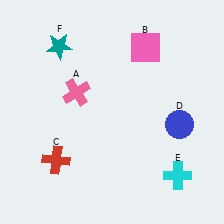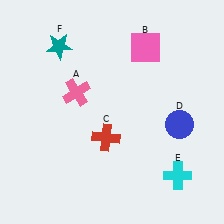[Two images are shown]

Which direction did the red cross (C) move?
The red cross (C) moved right.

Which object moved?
The red cross (C) moved right.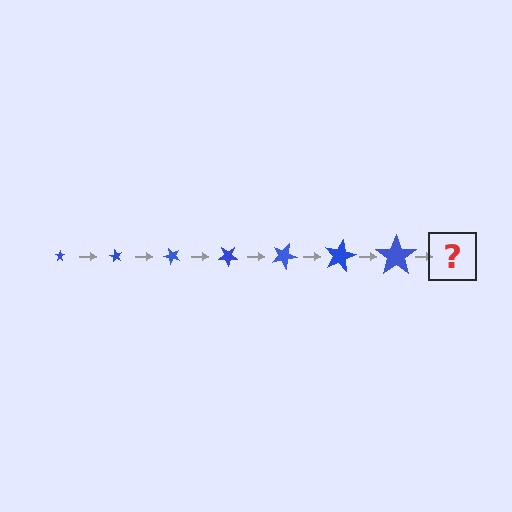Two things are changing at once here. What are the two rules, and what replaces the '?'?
The two rules are that the star grows larger each step and it rotates 60 degrees each step. The '?' should be a star, larger than the previous one and rotated 420 degrees from the start.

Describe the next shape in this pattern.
It should be a star, larger than the previous one and rotated 420 degrees from the start.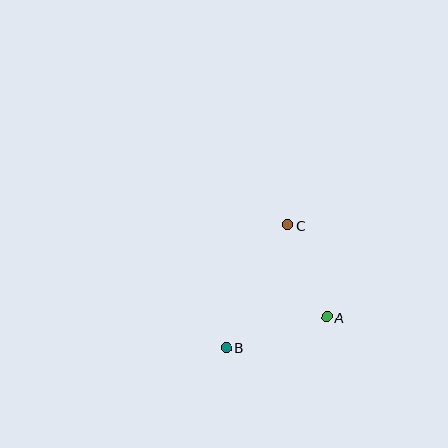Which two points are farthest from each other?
Points B and C are farthest from each other.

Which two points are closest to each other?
Points A and C are closest to each other.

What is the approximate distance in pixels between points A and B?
The distance between A and B is approximately 105 pixels.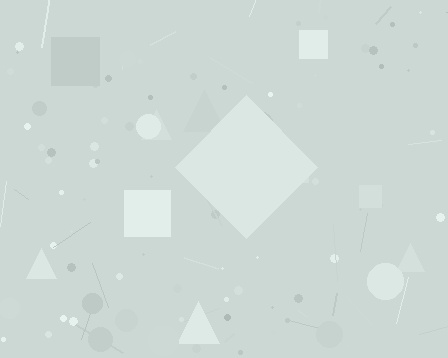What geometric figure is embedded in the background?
A diamond is embedded in the background.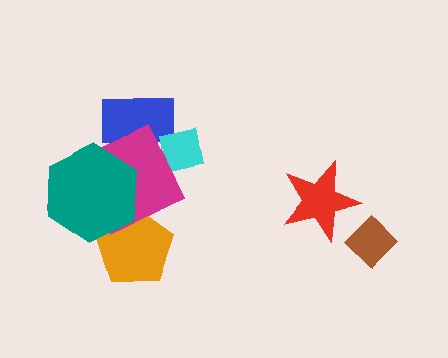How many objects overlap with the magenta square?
4 objects overlap with the magenta square.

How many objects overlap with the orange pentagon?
2 objects overlap with the orange pentagon.